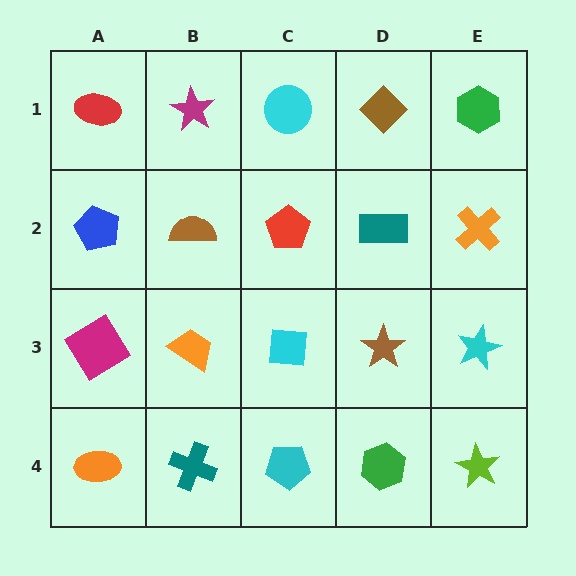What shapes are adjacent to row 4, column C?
A cyan square (row 3, column C), a teal cross (row 4, column B), a green hexagon (row 4, column D).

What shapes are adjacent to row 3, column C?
A red pentagon (row 2, column C), a cyan pentagon (row 4, column C), an orange trapezoid (row 3, column B), a brown star (row 3, column D).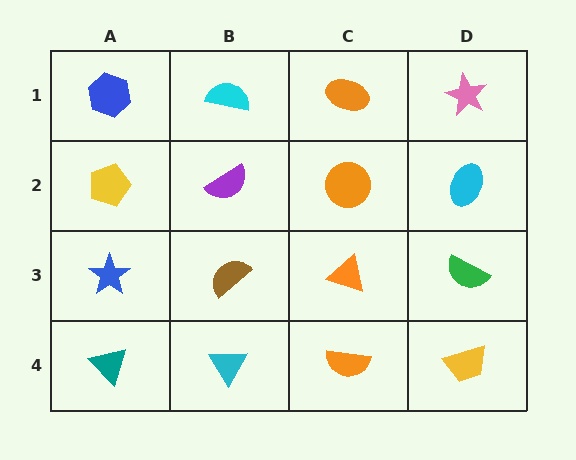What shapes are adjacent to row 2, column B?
A cyan semicircle (row 1, column B), a brown semicircle (row 3, column B), a yellow pentagon (row 2, column A), an orange circle (row 2, column C).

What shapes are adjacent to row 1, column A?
A yellow pentagon (row 2, column A), a cyan semicircle (row 1, column B).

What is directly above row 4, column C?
An orange triangle.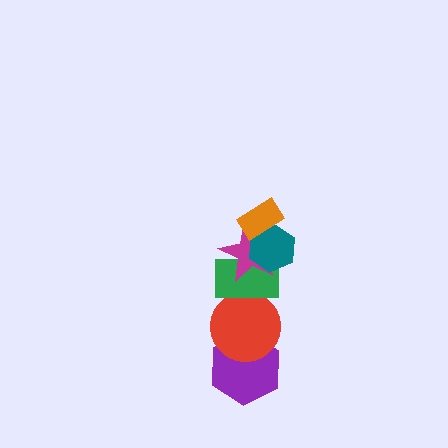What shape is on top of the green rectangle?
The magenta star is on top of the green rectangle.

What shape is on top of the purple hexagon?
The red circle is on top of the purple hexagon.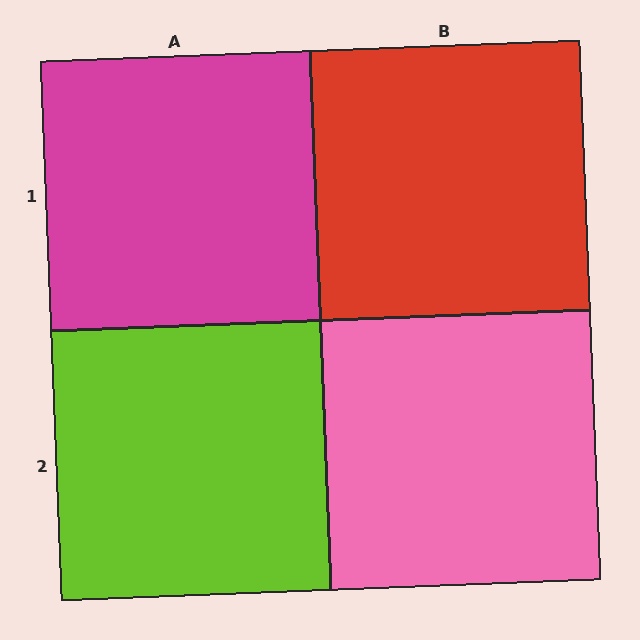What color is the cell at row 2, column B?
Pink.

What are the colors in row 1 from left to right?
Magenta, red.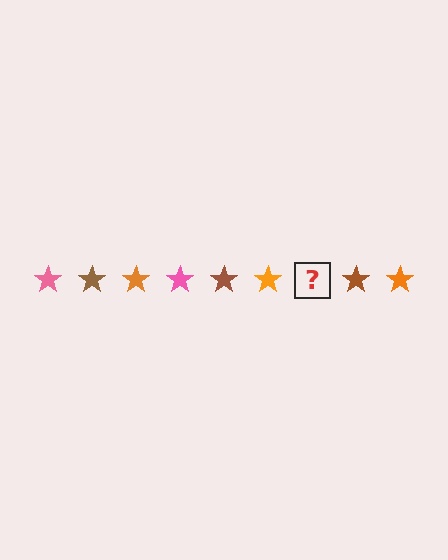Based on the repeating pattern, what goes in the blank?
The blank should be a pink star.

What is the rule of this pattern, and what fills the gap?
The rule is that the pattern cycles through pink, brown, orange stars. The gap should be filled with a pink star.